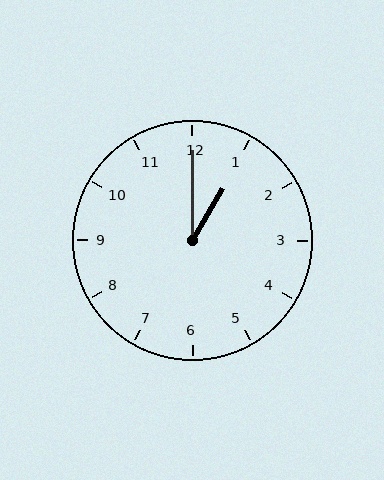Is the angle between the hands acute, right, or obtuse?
It is acute.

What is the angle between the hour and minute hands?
Approximately 30 degrees.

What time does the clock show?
1:00.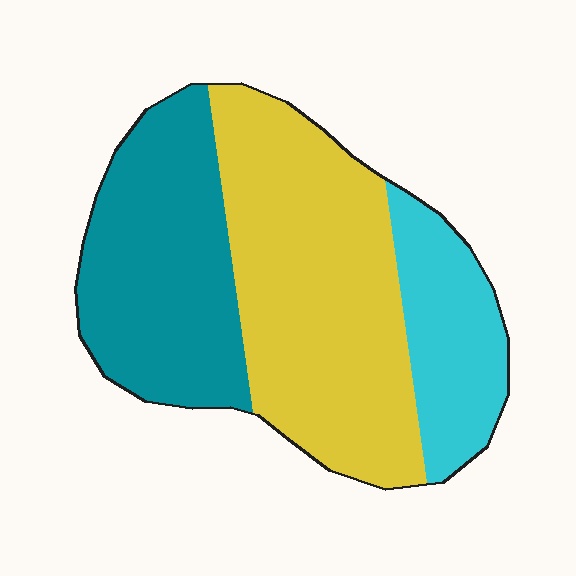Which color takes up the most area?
Yellow, at roughly 50%.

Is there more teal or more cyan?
Teal.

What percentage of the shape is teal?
Teal covers 34% of the shape.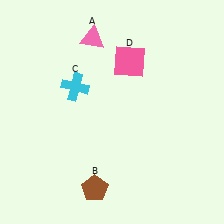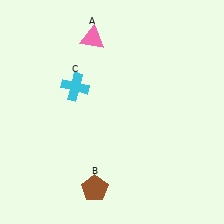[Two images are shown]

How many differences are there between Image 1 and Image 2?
There is 1 difference between the two images.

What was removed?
The pink square (D) was removed in Image 2.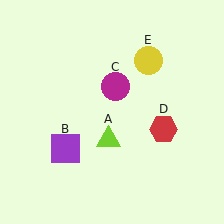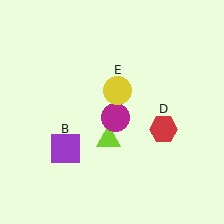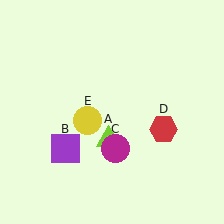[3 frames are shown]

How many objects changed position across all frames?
2 objects changed position: magenta circle (object C), yellow circle (object E).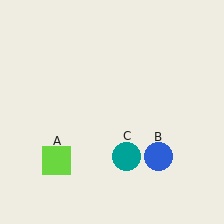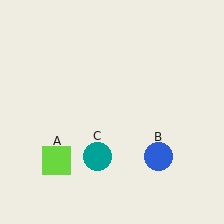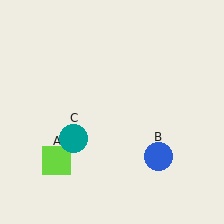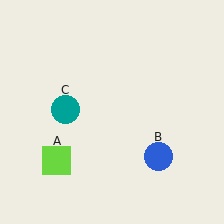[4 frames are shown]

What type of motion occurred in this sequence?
The teal circle (object C) rotated clockwise around the center of the scene.